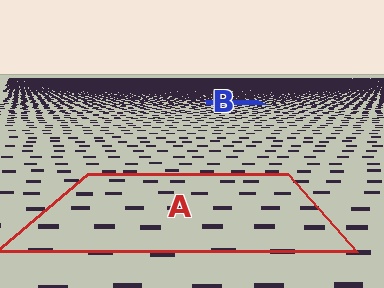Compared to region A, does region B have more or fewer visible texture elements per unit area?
Region B has more texture elements per unit area — they are packed more densely because it is farther away.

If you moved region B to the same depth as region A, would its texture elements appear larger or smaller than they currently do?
They would appear larger. At a closer depth, the same texture elements are projected at a bigger on-screen size.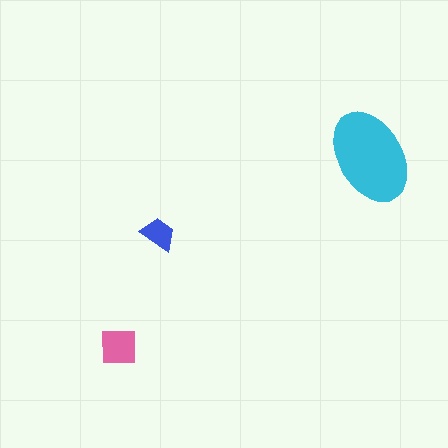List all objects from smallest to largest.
The blue trapezoid, the pink square, the cyan ellipse.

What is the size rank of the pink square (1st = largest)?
2nd.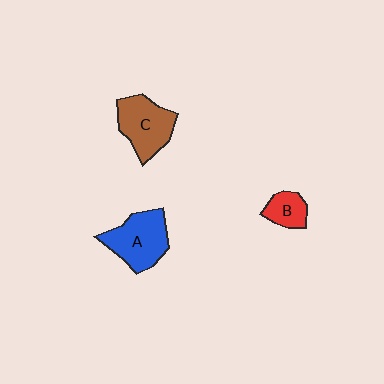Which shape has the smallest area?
Shape B (red).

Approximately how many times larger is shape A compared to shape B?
Approximately 2.2 times.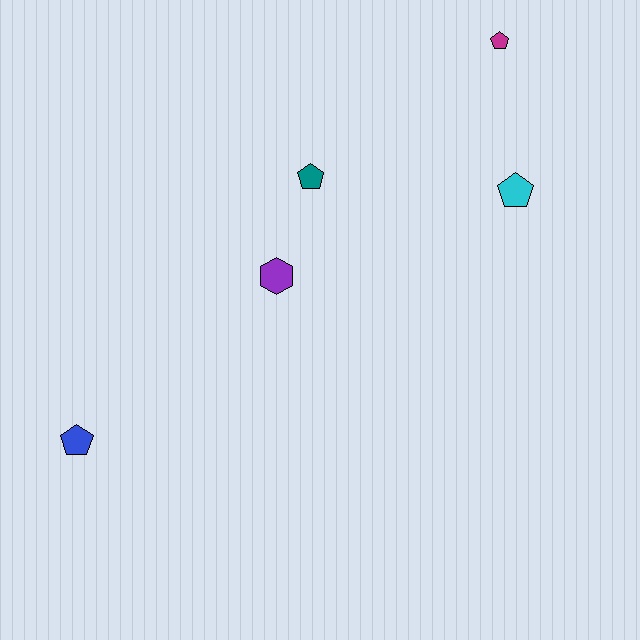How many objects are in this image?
There are 5 objects.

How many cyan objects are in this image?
There is 1 cyan object.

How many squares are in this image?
There are no squares.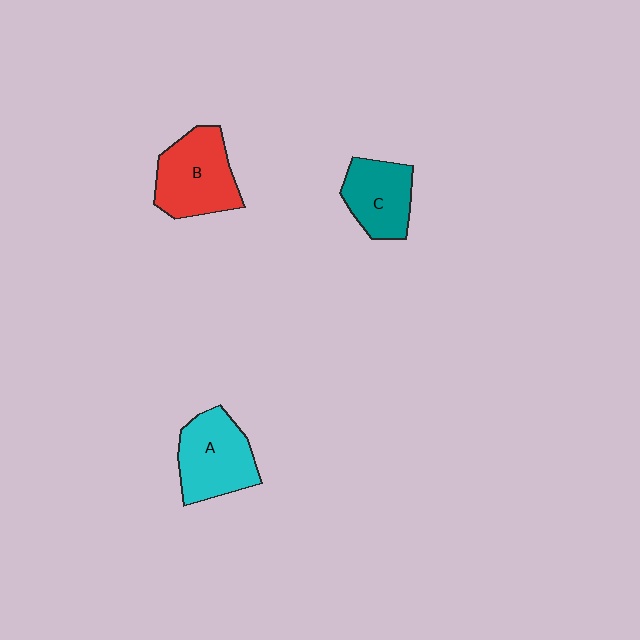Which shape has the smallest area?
Shape C (teal).